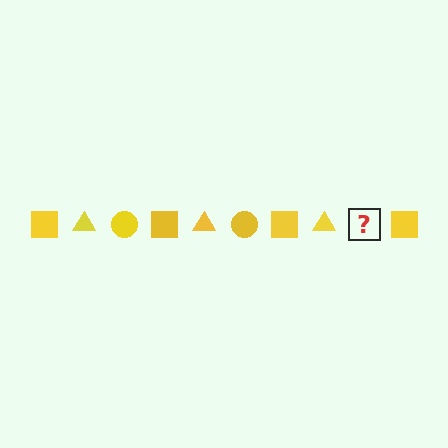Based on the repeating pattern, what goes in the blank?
The blank should be a yellow circle.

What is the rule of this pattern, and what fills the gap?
The rule is that the pattern cycles through square, triangle, circle shapes in yellow. The gap should be filled with a yellow circle.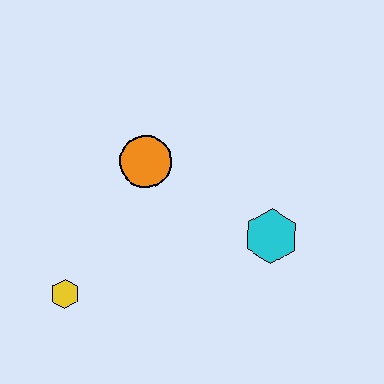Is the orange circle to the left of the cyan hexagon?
Yes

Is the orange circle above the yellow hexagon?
Yes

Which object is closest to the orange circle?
The cyan hexagon is closest to the orange circle.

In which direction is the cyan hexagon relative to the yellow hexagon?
The cyan hexagon is to the right of the yellow hexagon.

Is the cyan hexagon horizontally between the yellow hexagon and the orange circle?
No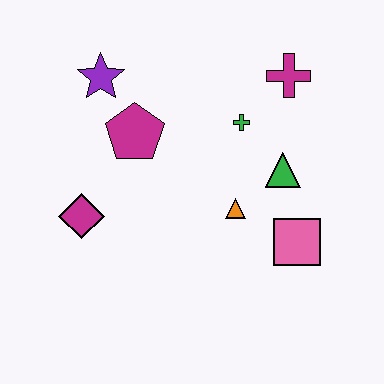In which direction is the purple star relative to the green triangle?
The purple star is to the left of the green triangle.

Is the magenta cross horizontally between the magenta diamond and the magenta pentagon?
No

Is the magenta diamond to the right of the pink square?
No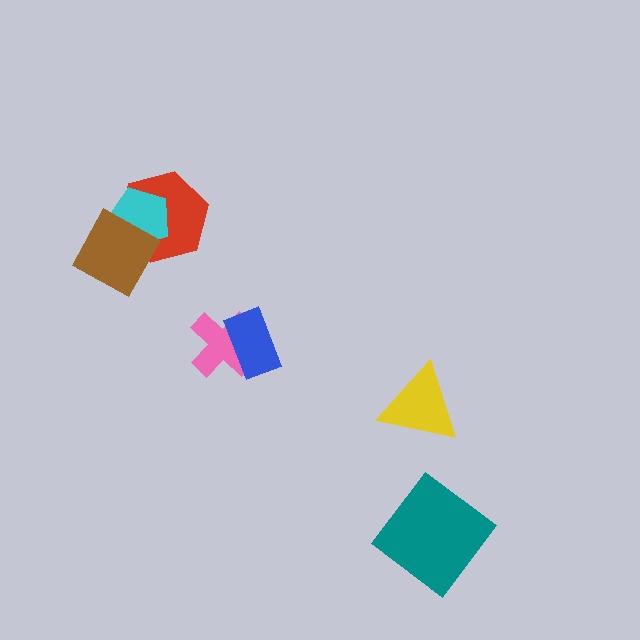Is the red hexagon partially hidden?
Yes, it is partially covered by another shape.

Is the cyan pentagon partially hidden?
Yes, it is partially covered by another shape.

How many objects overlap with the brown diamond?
2 objects overlap with the brown diamond.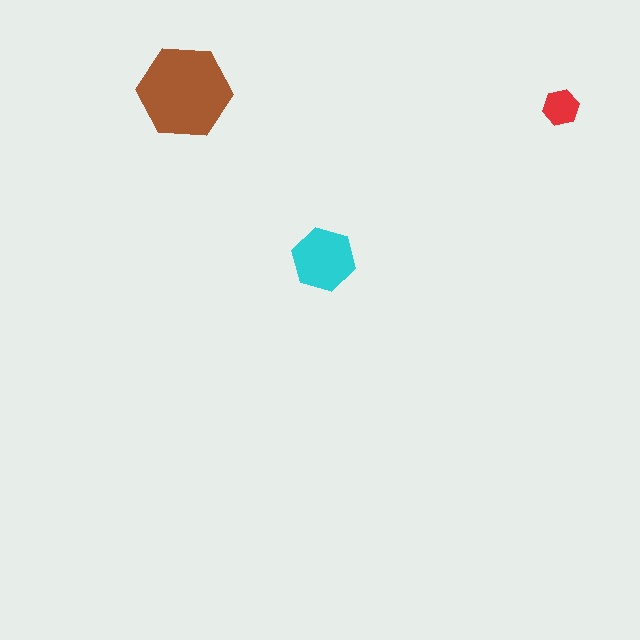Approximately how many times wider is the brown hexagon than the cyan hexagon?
About 1.5 times wider.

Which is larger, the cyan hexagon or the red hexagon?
The cyan one.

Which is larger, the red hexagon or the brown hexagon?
The brown one.